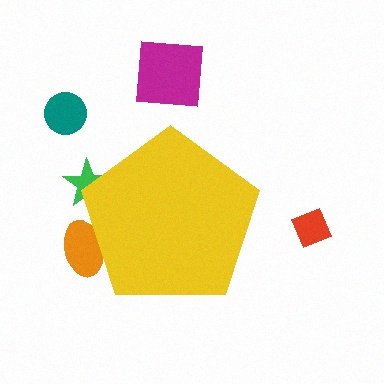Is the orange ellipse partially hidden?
Yes, the orange ellipse is partially hidden behind the yellow pentagon.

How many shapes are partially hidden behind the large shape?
2 shapes are partially hidden.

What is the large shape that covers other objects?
A yellow pentagon.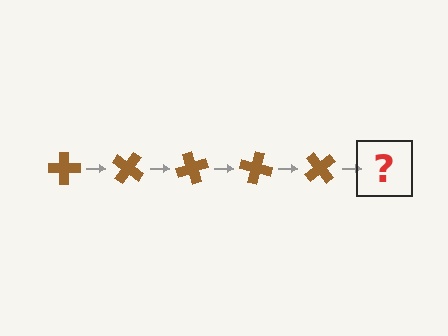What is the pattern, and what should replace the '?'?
The pattern is that the cross rotates 35 degrees each step. The '?' should be a brown cross rotated 175 degrees.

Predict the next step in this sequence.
The next step is a brown cross rotated 175 degrees.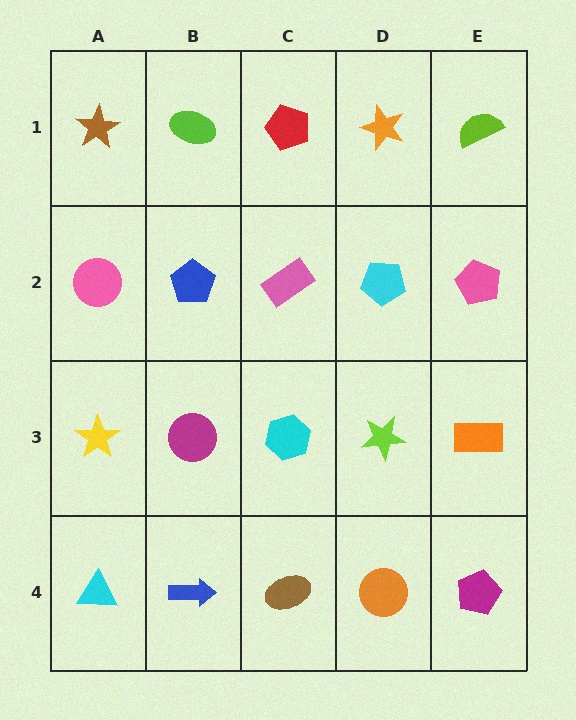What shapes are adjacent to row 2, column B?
A lime ellipse (row 1, column B), a magenta circle (row 3, column B), a pink circle (row 2, column A), a pink rectangle (row 2, column C).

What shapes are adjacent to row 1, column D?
A cyan pentagon (row 2, column D), a red pentagon (row 1, column C), a lime semicircle (row 1, column E).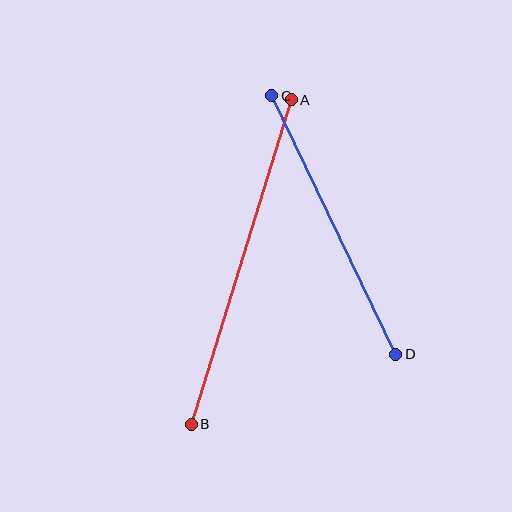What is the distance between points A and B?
The distance is approximately 339 pixels.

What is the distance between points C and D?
The distance is approximately 287 pixels.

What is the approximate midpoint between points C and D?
The midpoint is at approximately (334, 225) pixels.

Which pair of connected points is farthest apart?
Points A and B are farthest apart.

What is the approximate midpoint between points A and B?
The midpoint is at approximately (241, 262) pixels.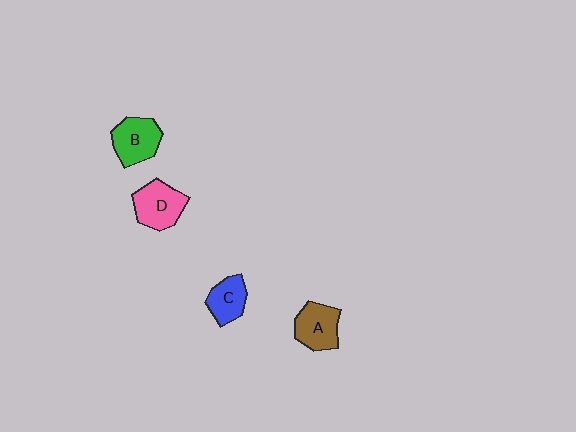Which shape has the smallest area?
Shape C (blue).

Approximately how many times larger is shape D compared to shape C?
Approximately 1.4 times.